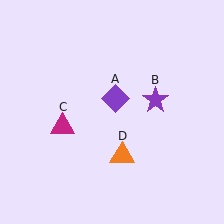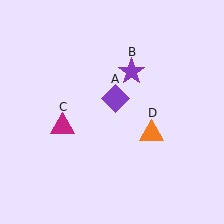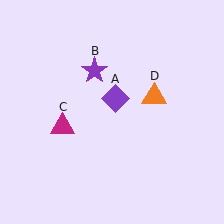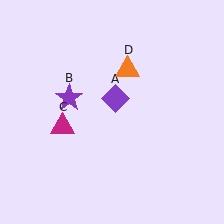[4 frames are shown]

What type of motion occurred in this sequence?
The purple star (object B), orange triangle (object D) rotated counterclockwise around the center of the scene.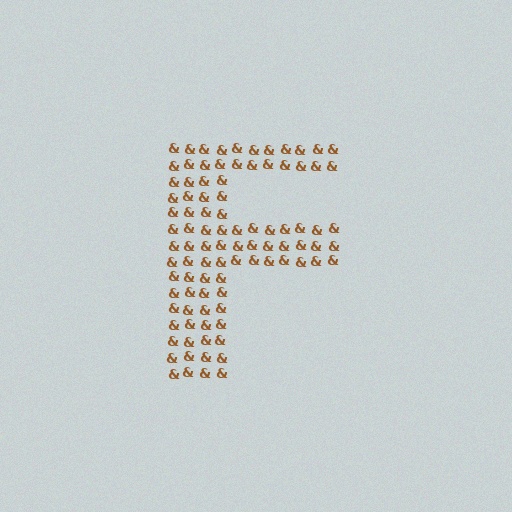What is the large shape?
The large shape is the letter F.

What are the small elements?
The small elements are ampersands.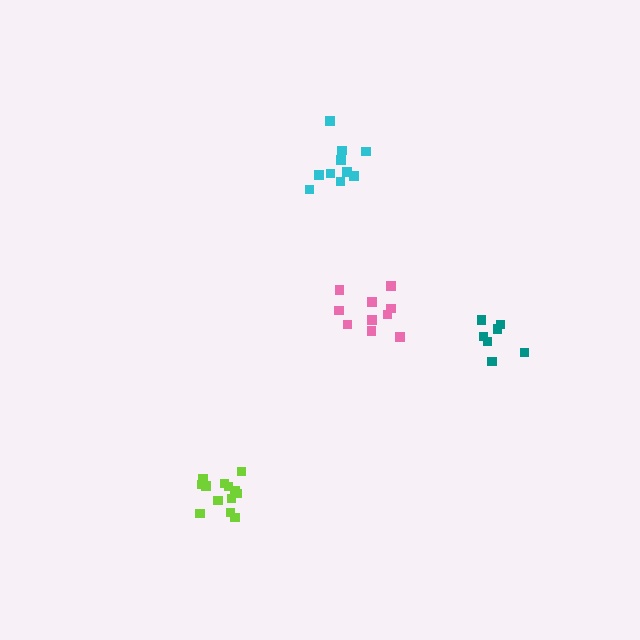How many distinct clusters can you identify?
There are 4 distinct clusters.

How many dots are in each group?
Group 1: 10 dots, Group 2: 10 dots, Group 3: 7 dots, Group 4: 13 dots (40 total).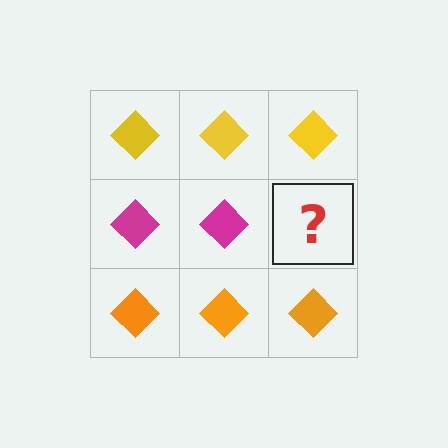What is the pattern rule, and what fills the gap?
The rule is that each row has a consistent color. The gap should be filled with a magenta diamond.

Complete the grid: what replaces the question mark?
The question mark should be replaced with a magenta diamond.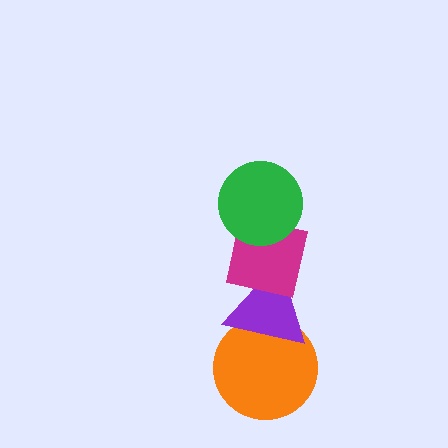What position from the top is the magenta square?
The magenta square is 2nd from the top.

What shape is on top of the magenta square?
The green circle is on top of the magenta square.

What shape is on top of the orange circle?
The purple triangle is on top of the orange circle.